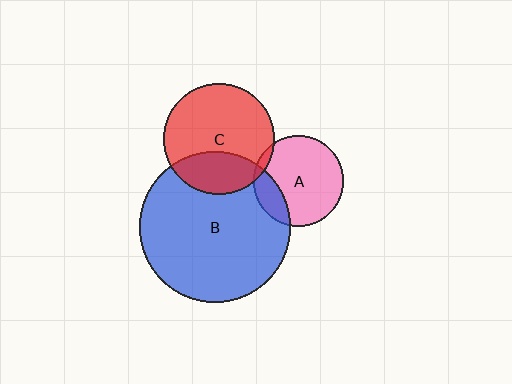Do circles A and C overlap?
Yes.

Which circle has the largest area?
Circle B (blue).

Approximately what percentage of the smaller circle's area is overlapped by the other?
Approximately 5%.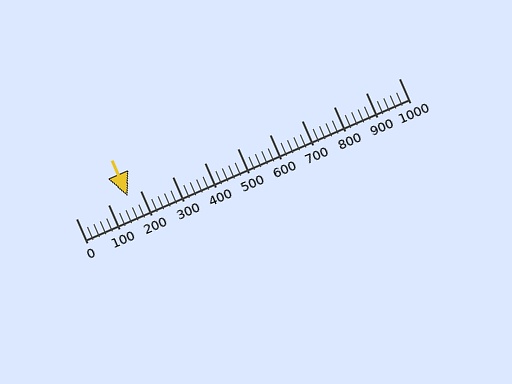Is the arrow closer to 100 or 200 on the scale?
The arrow is closer to 200.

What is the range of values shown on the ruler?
The ruler shows values from 0 to 1000.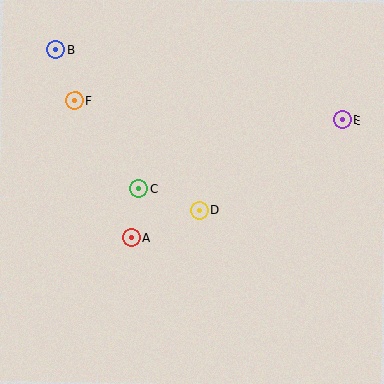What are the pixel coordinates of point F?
Point F is at (75, 101).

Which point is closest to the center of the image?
Point D at (199, 211) is closest to the center.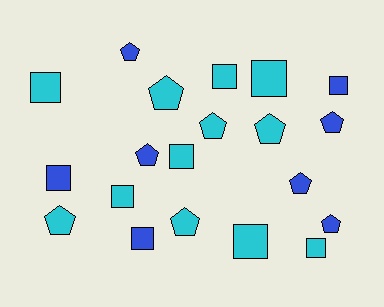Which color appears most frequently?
Cyan, with 12 objects.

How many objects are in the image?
There are 20 objects.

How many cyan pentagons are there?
There are 5 cyan pentagons.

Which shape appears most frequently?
Square, with 10 objects.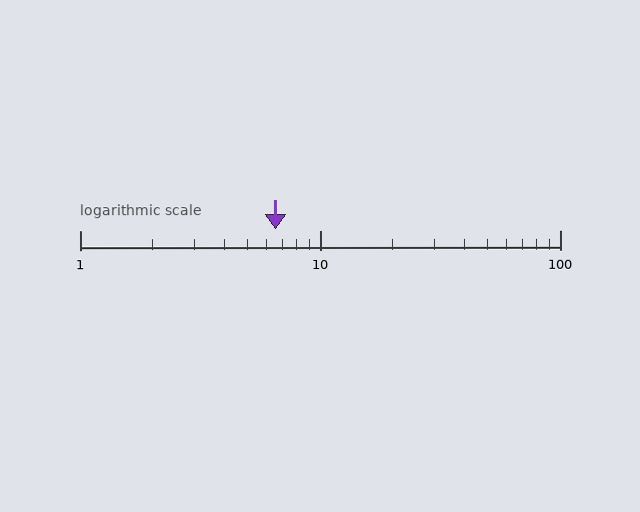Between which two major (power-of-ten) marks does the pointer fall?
The pointer is between 1 and 10.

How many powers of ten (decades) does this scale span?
The scale spans 2 decades, from 1 to 100.